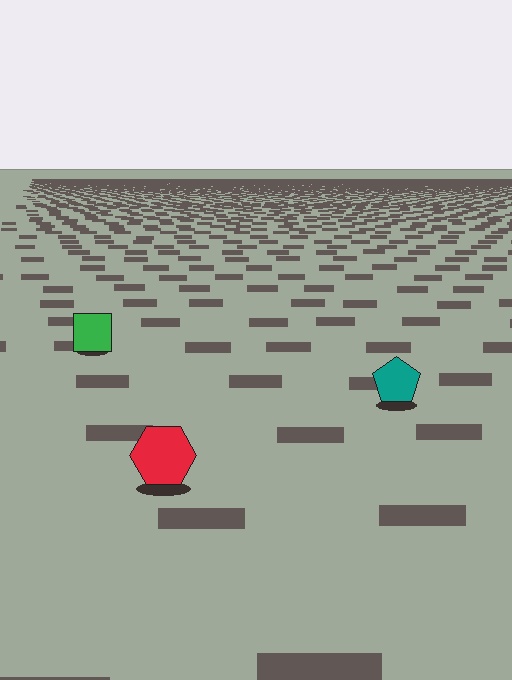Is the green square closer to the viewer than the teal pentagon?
No. The teal pentagon is closer — you can tell from the texture gradient: the ground texture is coarser near it.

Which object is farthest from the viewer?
The green square is farthest from the viewer. It appears smaller and the ground texture around it is denser.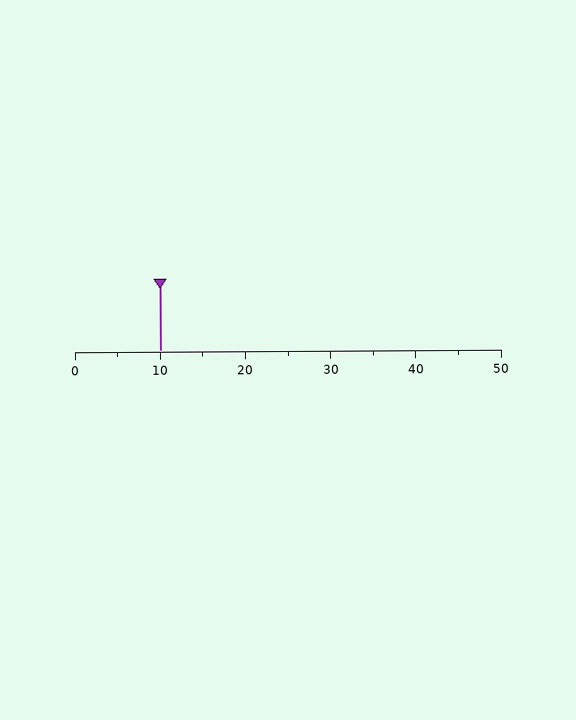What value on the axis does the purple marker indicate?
The marker indicates approximately 10.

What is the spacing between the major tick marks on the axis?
The major ticks are spaced 10 apart.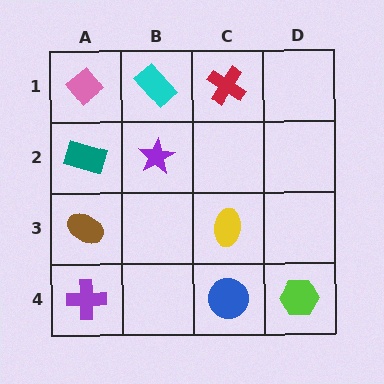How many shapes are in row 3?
2 shapes.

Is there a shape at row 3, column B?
No, that cell is empty.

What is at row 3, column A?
A brown ellipse.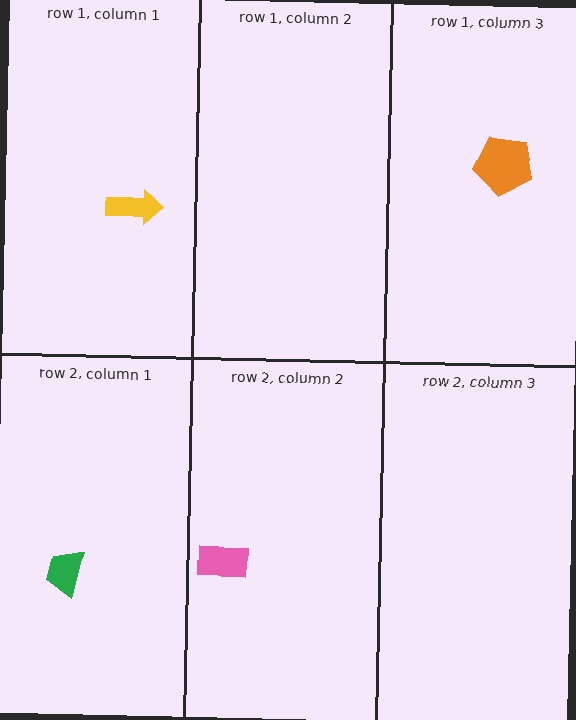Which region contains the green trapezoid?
The row 2, column 1 region.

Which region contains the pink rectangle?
The row 2, column 2 region.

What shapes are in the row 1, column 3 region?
The orange pentagon.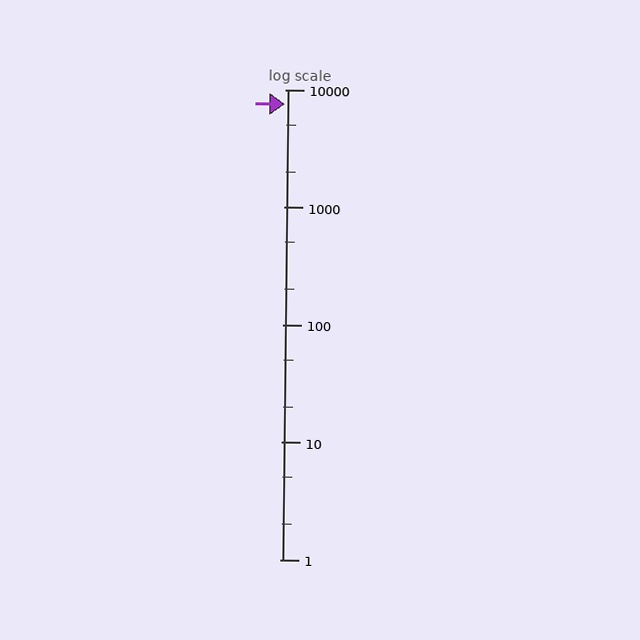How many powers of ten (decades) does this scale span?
The scale spans 4 decades, from 1 to 10000.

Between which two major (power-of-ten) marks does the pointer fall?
The pointer is between 1000 and 10000.